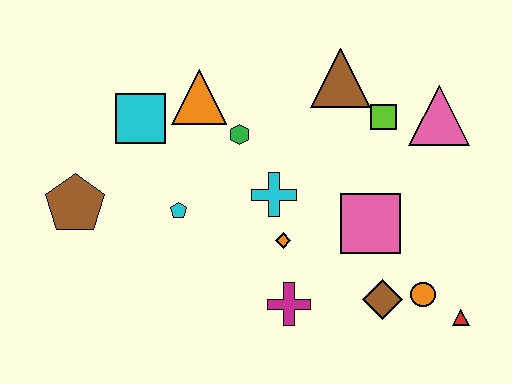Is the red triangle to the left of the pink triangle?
No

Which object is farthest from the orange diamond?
The brown pentagon is farthest from the orange diamond.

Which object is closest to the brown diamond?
The orange circle is closest to the brown diamond.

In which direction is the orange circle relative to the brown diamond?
The orange circle is to the right of the brown diamond.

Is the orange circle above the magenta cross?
Yes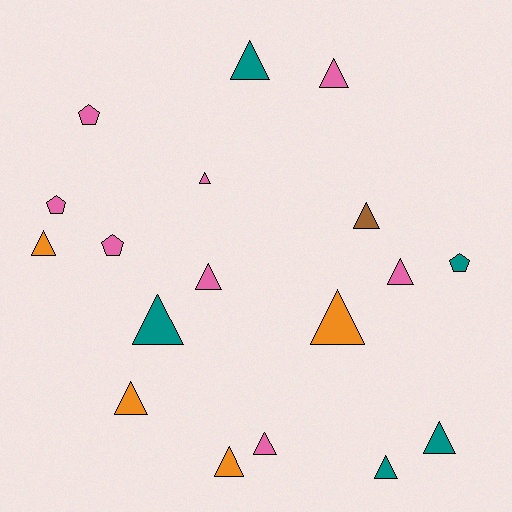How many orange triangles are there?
There are 4 orange triangles.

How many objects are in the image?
There are 18 objects.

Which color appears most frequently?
Pink, with 8 objects.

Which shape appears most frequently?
Triangle, with 14 objects.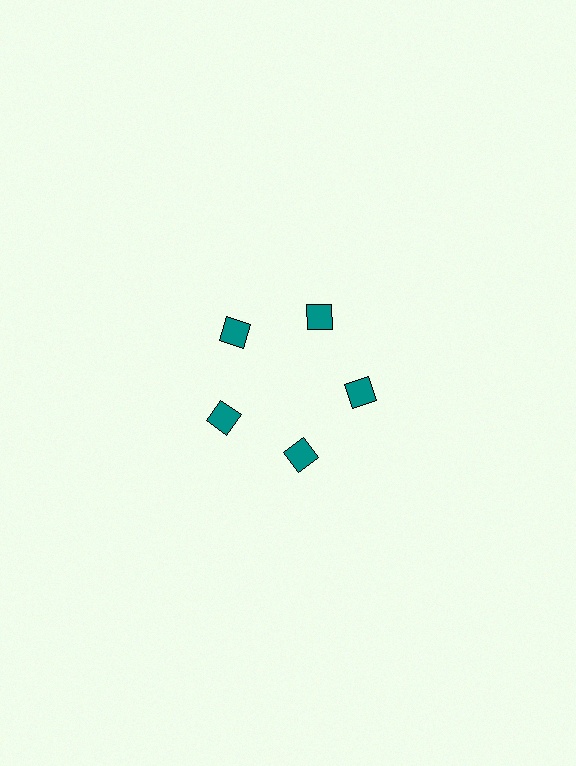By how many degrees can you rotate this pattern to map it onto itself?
The pattern maps onto itself every 72 degrees of rotation.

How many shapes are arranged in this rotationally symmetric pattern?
There are 5 shapes, arranged in 5 groups of 1.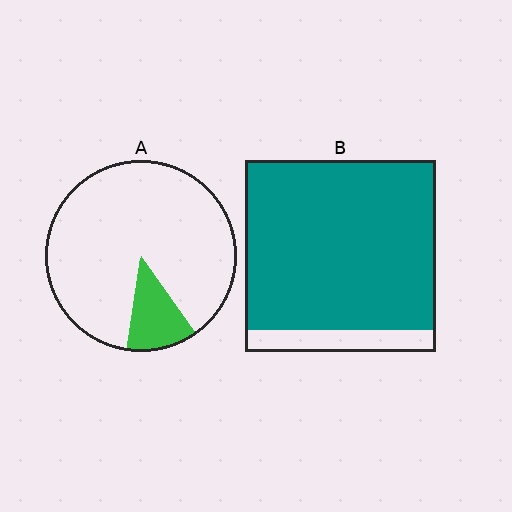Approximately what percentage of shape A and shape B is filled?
A is approximately 10% and B is approximately 90%.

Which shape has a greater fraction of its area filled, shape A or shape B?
Shape B.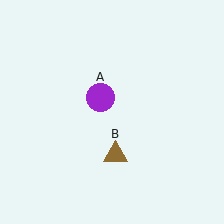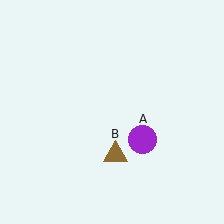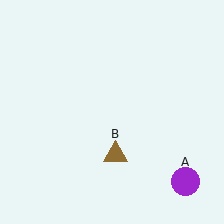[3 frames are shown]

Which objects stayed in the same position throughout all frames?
Brown triangle (object B) remained stationary.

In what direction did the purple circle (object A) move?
The purple circle (object A) moved down and to the right.